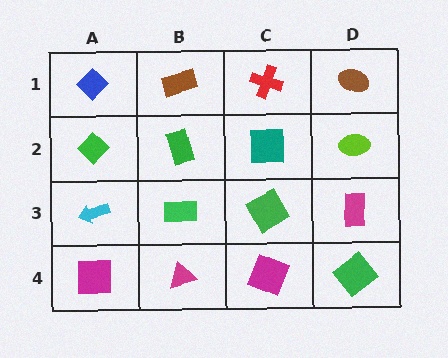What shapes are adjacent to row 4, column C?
A green square (row 3, column C), a magenta triangle (row 4, column B), a green diamond (row 4, column D).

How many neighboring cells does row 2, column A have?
3.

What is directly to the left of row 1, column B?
A blue diamond.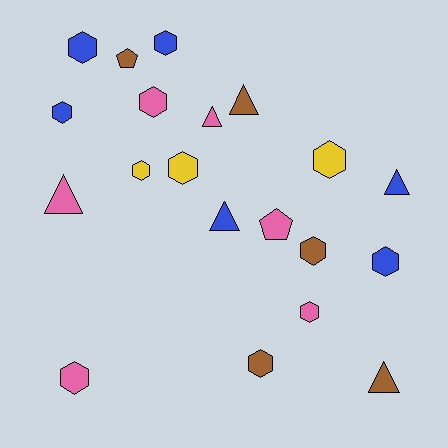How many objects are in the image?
There are 20 objects.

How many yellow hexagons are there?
There are 3 yellow hexagons.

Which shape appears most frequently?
Hexagon, with 12 objects.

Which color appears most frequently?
Blue, with 6 objects.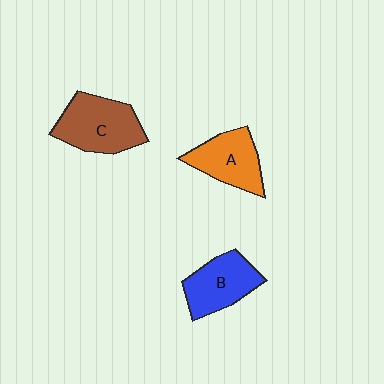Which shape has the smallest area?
Shape A (orange).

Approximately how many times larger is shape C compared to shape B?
Approximately 1.2 times.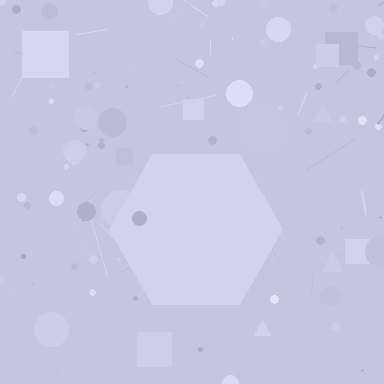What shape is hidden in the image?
A hexagon is hidden in the image.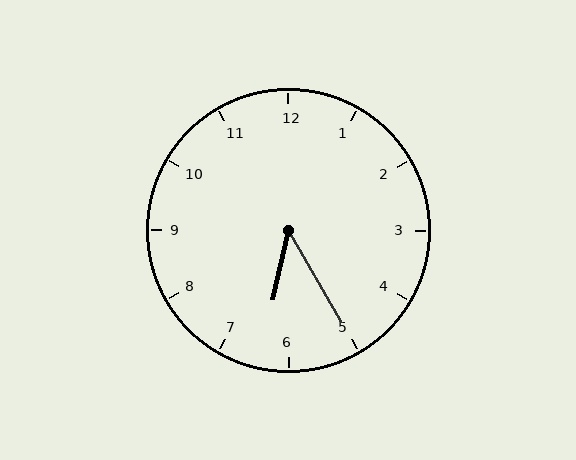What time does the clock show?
6:25.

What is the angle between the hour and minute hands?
Approximately 42 degrees.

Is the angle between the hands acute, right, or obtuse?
It is acute.